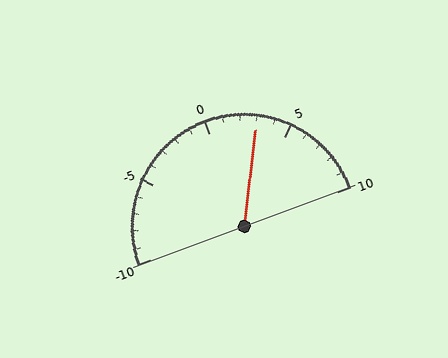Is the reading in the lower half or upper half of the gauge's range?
The reading is in the upper half of the range (-10 to 10).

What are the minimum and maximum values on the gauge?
The gauge ranges from -10 to 10.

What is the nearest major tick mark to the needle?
The nearest major tick mark is 5.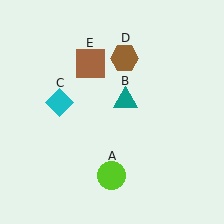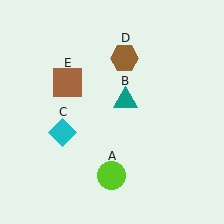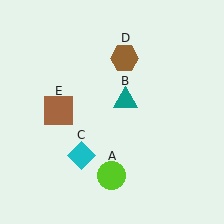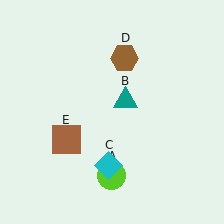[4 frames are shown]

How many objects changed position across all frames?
2 objects changed position: cyan diamond (object C), brown square (object E).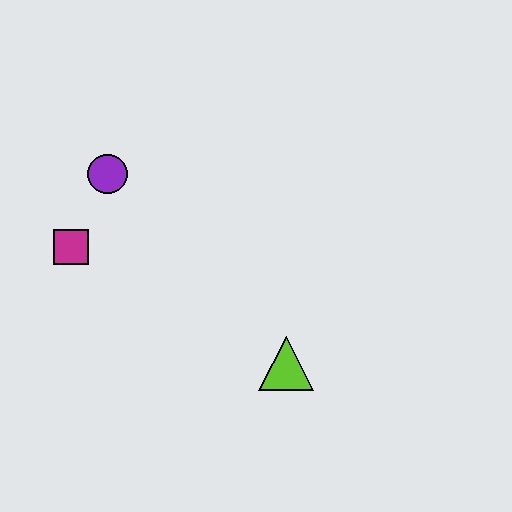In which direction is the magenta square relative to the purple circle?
The magenta square is below the purple circle.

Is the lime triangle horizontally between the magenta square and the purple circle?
No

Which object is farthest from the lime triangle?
The purple circle is farthest from the lime triangle.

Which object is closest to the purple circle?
The magenta square is closest to the purple circle.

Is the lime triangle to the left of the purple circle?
No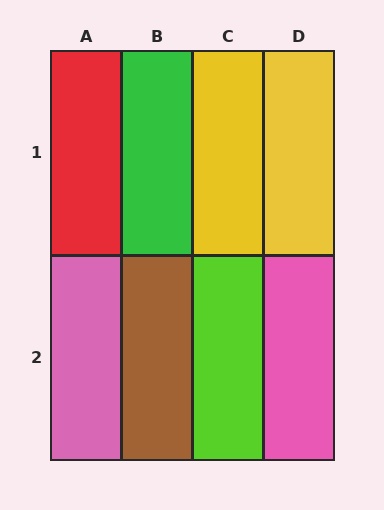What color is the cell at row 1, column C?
Yellow.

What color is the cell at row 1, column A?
Red.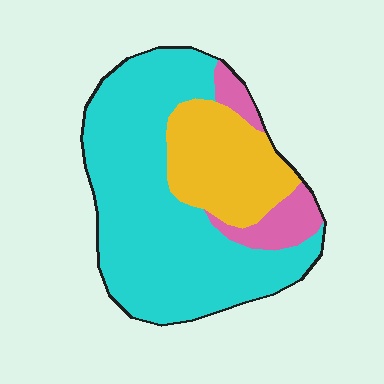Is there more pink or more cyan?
Cyan.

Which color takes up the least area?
Pink, at roughly 10%.